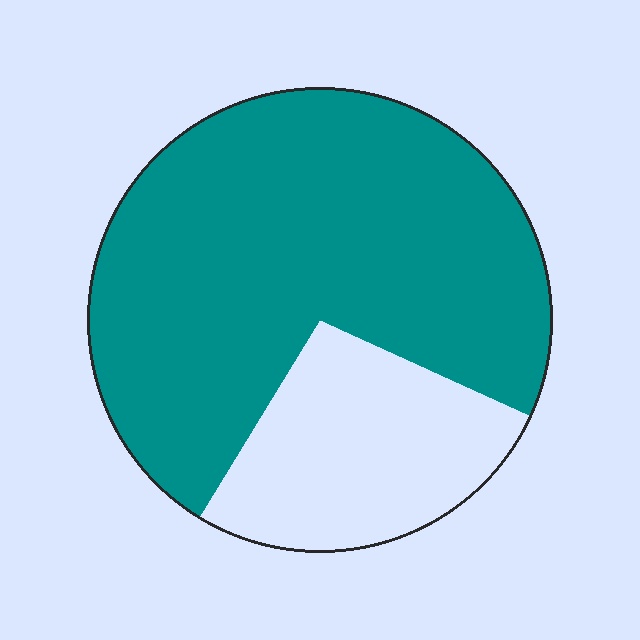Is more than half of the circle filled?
Yes.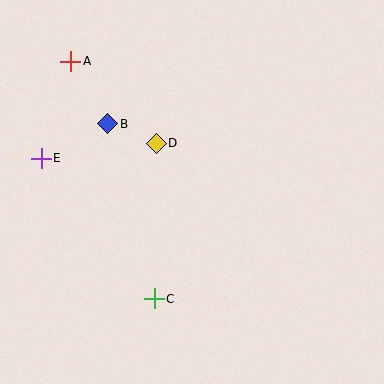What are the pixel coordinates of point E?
Point E is at (41, 158).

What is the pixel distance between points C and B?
The distance between C and B is 181 pixels.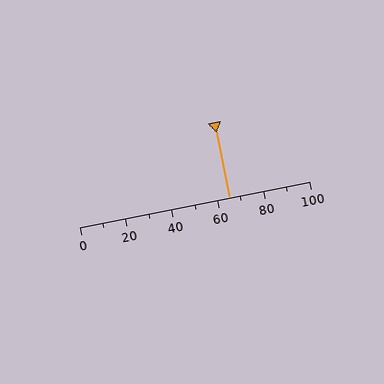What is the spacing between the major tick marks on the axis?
The major ticks are spaced 20 apart.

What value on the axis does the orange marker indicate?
The marker indicates approximately 65.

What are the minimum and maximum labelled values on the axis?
The axis runs from 0 to 100.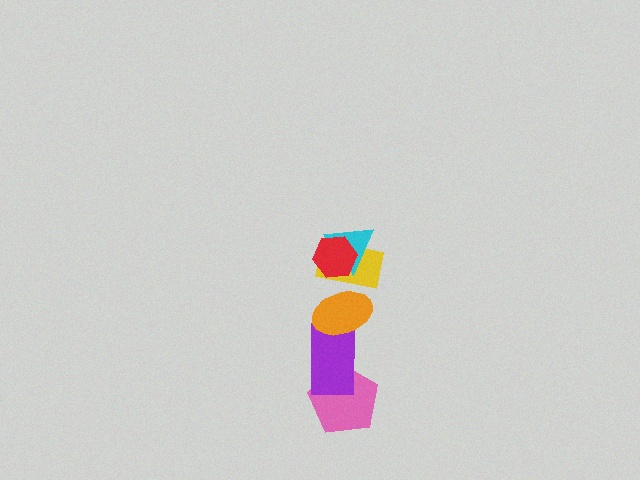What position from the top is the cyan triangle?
The cyan triangle is 2nd from the top.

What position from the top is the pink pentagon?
The pink pentagon is 6th from the top.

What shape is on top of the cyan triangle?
The red hexagon is on top of the cyan triangle.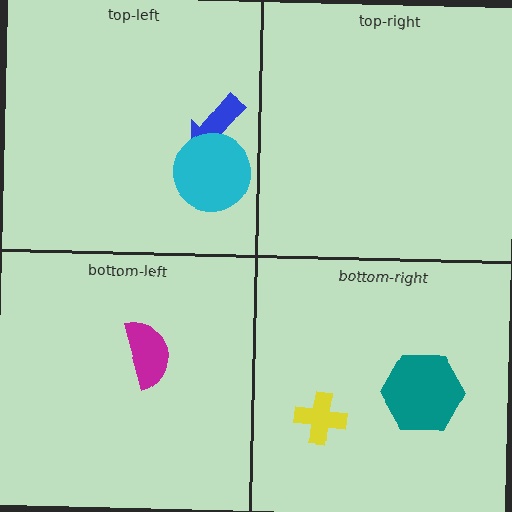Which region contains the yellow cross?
The bottom-right region.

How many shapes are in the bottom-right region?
2.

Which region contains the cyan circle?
The top-left region.